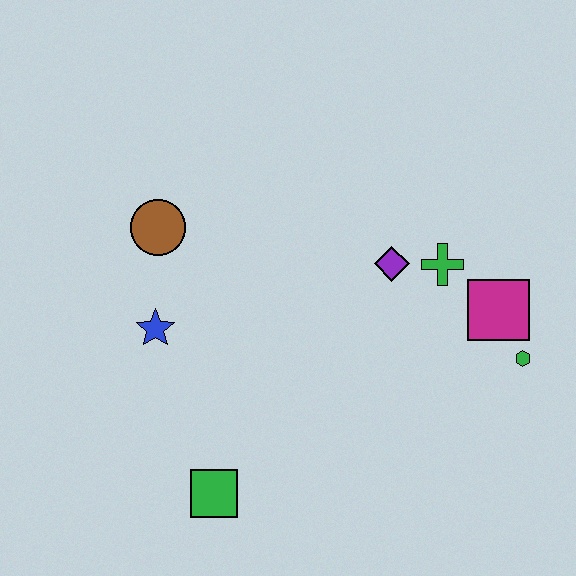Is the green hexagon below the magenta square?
Yes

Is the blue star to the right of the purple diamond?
No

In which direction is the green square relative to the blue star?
The green square is below the blue star.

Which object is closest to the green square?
The blue star is closest to the green square.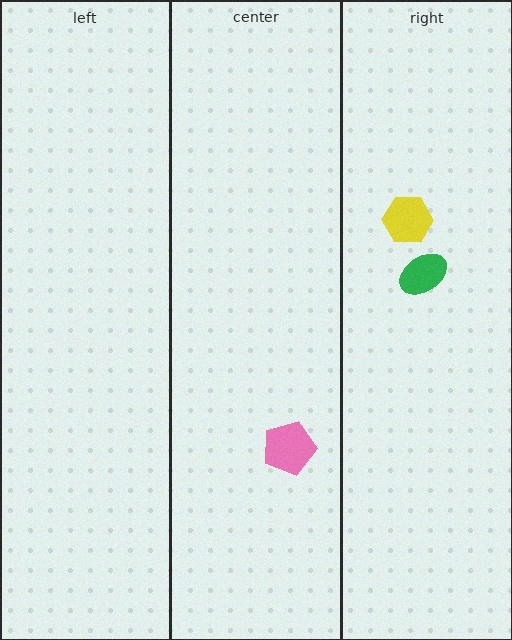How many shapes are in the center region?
1.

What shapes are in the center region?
The pink pentagon.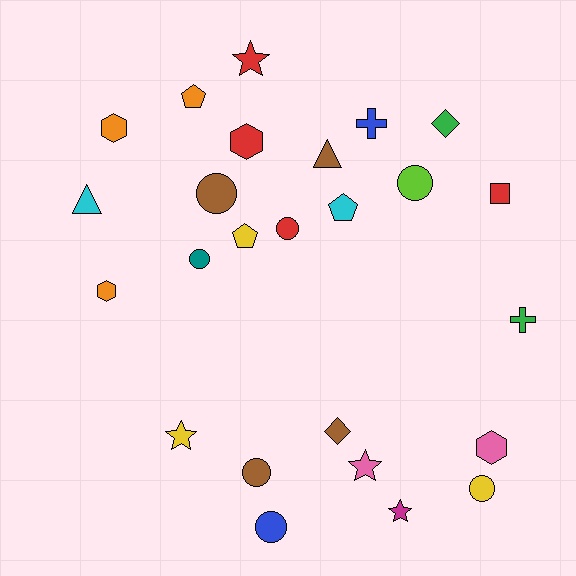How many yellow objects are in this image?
There are 3 yellow objects.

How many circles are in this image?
There are 7 circles.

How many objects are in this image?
There are 25 objects.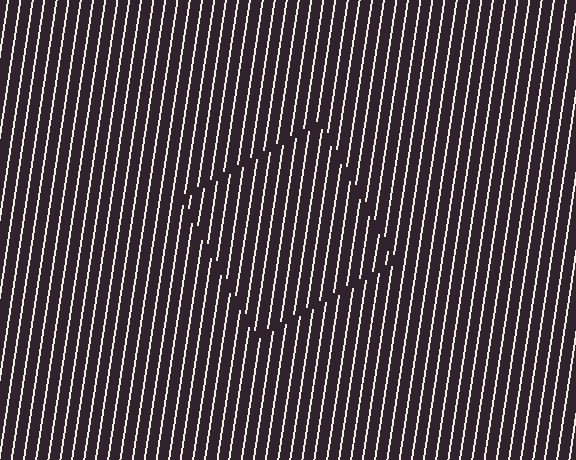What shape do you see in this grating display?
An illusory square. The interior of the shape contains the same grating, shifted by half a period — the contour is defined by the phase discontinuity where line-ends from the inner and outer gratings abut.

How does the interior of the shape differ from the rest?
The interior of the shape contains the same grating, shifted by half a period — the contour is defined by the phase discontinuity where line-ends from the inner and outer gratings abut.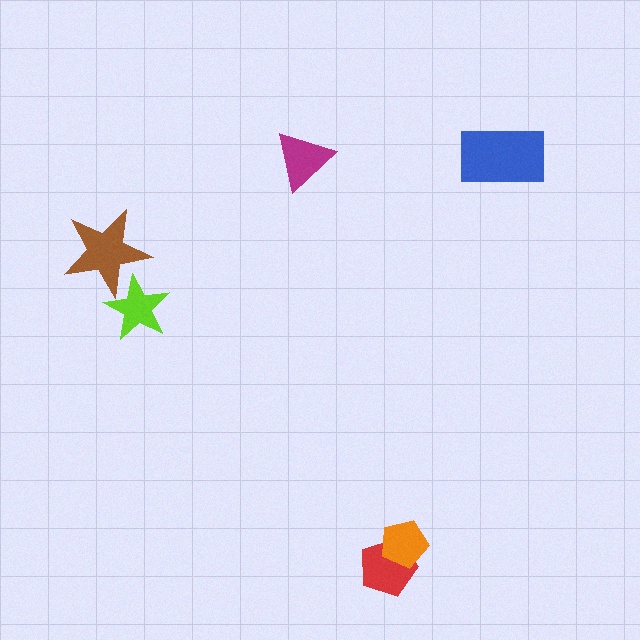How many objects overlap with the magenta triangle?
0 objects overlap with the magenta triangle.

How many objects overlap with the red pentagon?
1 object overlaps with the red pentagon.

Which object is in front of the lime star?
The brown star is in front of the lime star.